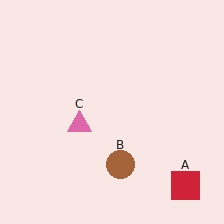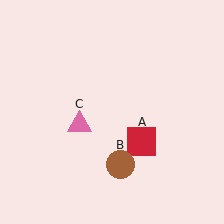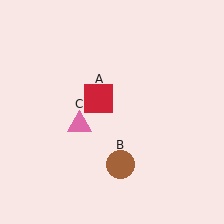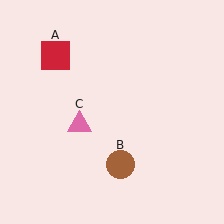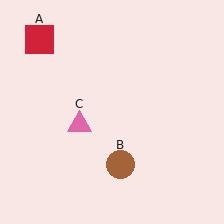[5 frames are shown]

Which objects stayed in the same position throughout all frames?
Brown circle (object B) and pink triangle (object C) remained stationary.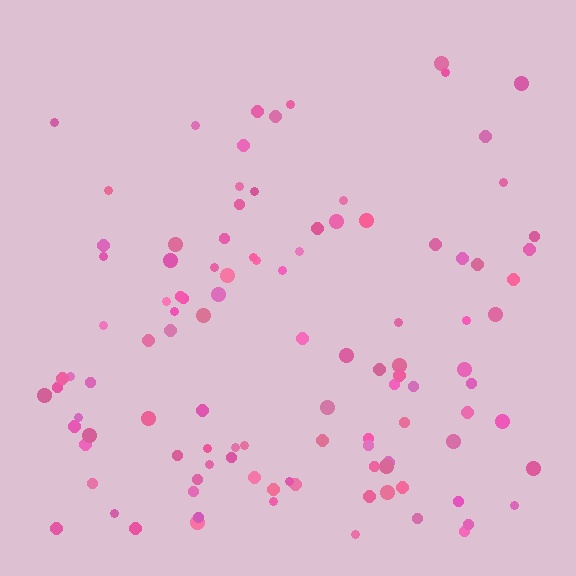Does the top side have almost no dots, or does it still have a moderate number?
Still a moderate number, just noticeably fewer than the bottom.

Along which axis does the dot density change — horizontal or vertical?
Vertical.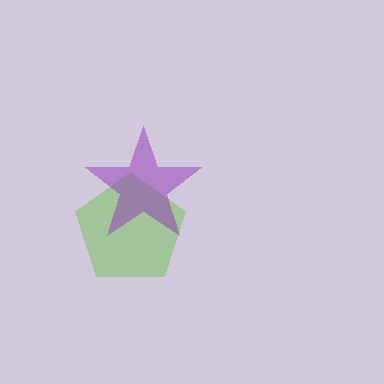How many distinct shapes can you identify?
There are 2 distinct shapes: a lime pentagon, a purple star.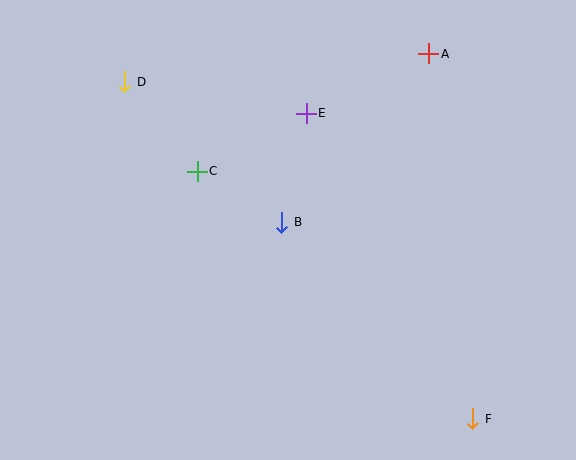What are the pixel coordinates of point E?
Point E is at (306, 113).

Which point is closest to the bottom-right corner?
Point F is closest to the bottom-right corner.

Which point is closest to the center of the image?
Point B at (282, 222) is closest to the center.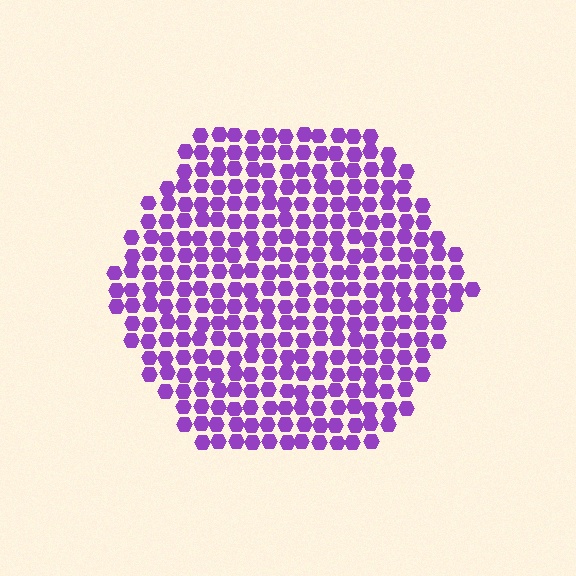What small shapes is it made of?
It is made of small hexagons.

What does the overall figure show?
The overall figure shows a hexagon.